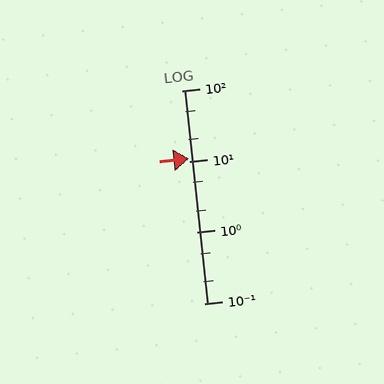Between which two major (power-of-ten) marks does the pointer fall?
The pointer is between 10 and 100.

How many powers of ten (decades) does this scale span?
The scale spans 3 decades, from 0.1 to 100.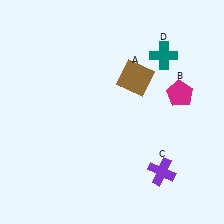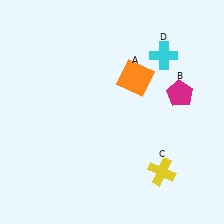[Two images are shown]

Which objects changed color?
A changed from brown to orange. C changed from purple to yellow. D changed from teal to cyan.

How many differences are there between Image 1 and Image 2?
There are 3 differences between the two images.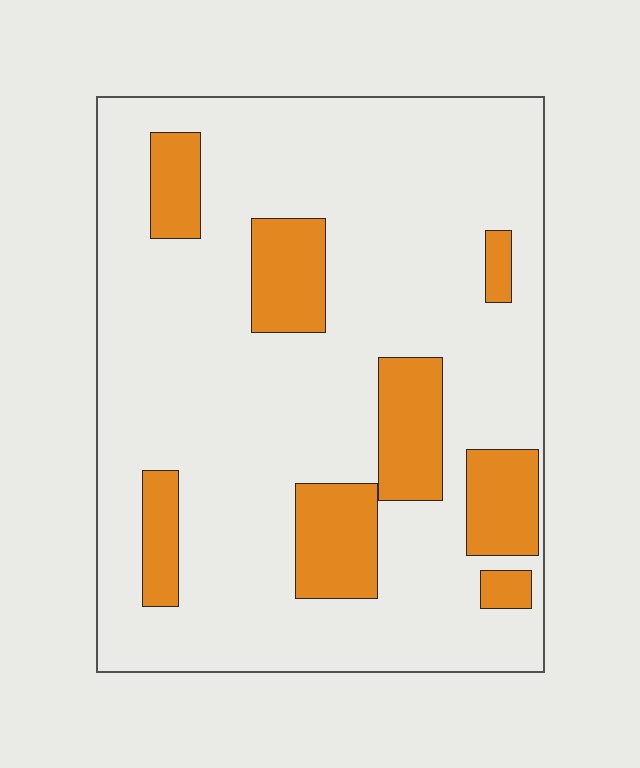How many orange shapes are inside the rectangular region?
8.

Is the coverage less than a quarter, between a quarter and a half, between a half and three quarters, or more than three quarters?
Less than a quarter.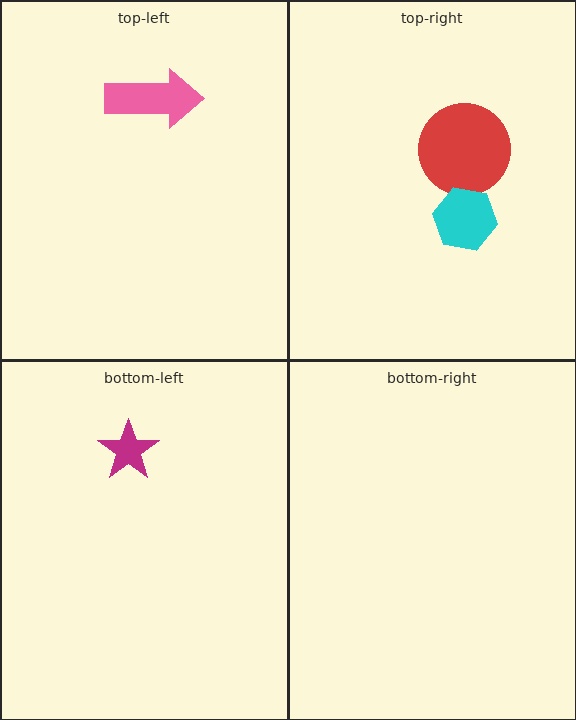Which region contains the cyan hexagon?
The top-right region.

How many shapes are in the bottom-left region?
1.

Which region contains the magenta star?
The bottom-left region.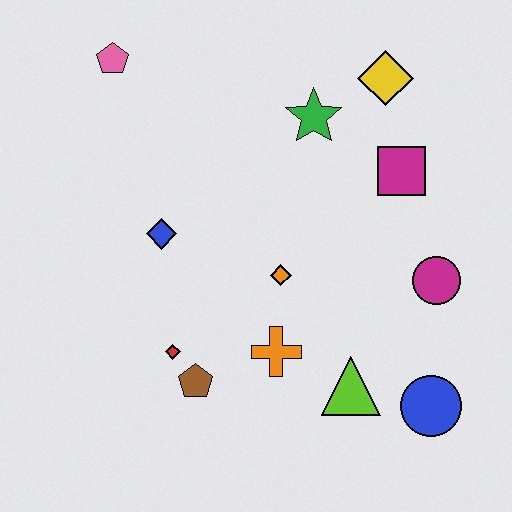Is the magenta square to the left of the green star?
No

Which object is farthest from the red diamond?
The yellow diamond is farthest from the red diamond.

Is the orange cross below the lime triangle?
No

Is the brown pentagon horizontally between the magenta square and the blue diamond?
Yes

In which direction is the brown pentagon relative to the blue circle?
The brown pentagon is to the left of the blue circle.